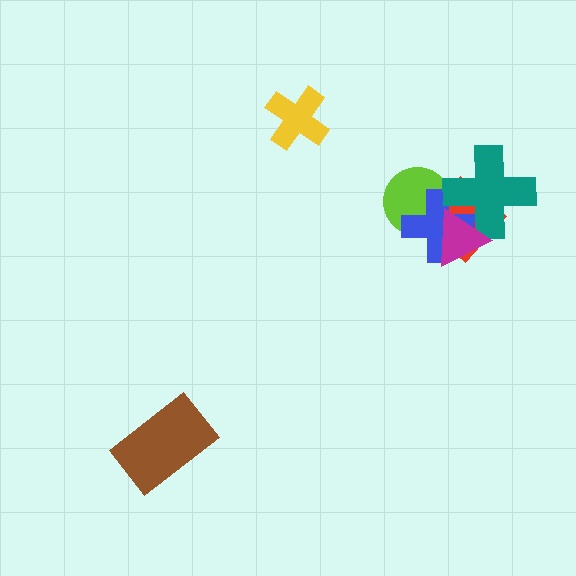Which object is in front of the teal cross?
The magenta triangle is in front of the teal cross.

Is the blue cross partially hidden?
Yes, it is partially covered by another shape.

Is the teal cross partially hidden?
Yes, it is partially covered by another shape.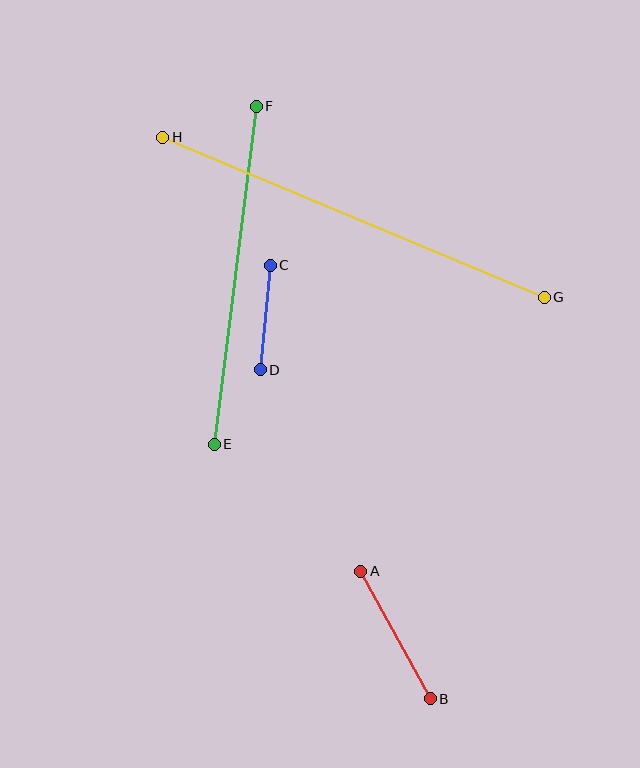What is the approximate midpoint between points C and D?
The midpoint is at approximately (265, 317) pixels.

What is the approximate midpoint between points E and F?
The midpoint is at approximately (235, 275) pixels.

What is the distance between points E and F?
The distance is approximately 341 pixels.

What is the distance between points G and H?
The distance is approximately 414 pixels.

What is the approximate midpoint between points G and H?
The midpoint is at approximately (354, 217) pixels.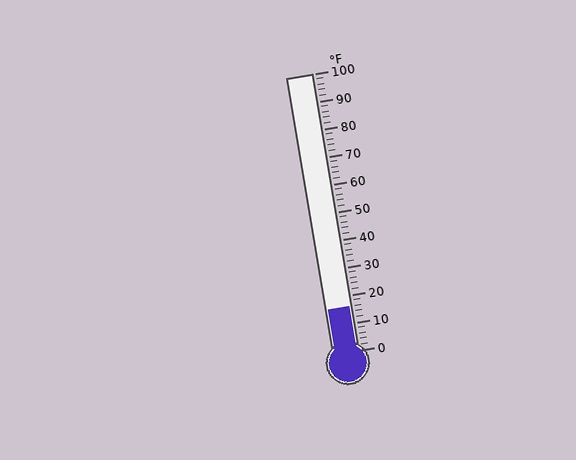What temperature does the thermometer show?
The thermometer shows approximately 16°F.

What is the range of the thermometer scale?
The thermometer scale ranges from 0°F to 100°F.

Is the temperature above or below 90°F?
The temperature is below 90°F.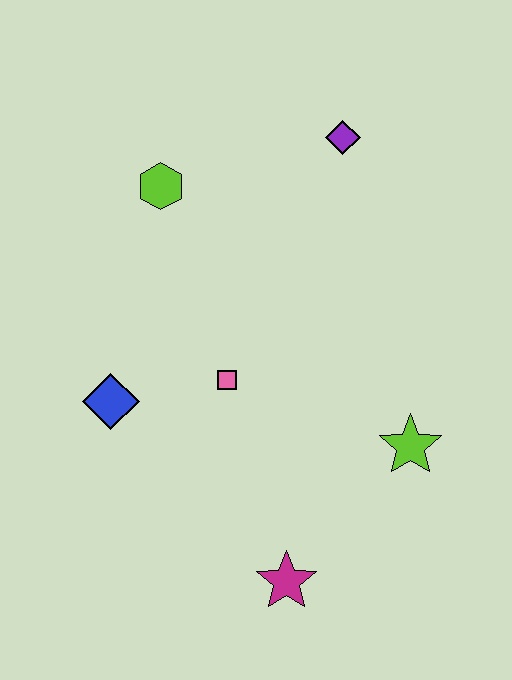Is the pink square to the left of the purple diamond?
Yes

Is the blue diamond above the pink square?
No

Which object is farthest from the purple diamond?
The magenta star is farthest from the purple diamond.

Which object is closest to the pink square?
The blue diamond is closest to the pink square.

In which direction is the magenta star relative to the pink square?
The magenta star is below the pink square.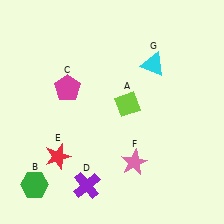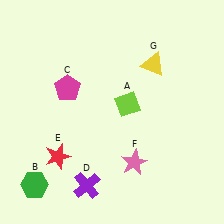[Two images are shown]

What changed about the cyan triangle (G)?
In Image 1, G is cyan. In Image 2, it changed to yellow.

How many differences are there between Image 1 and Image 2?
There is 1 difference between the two images.